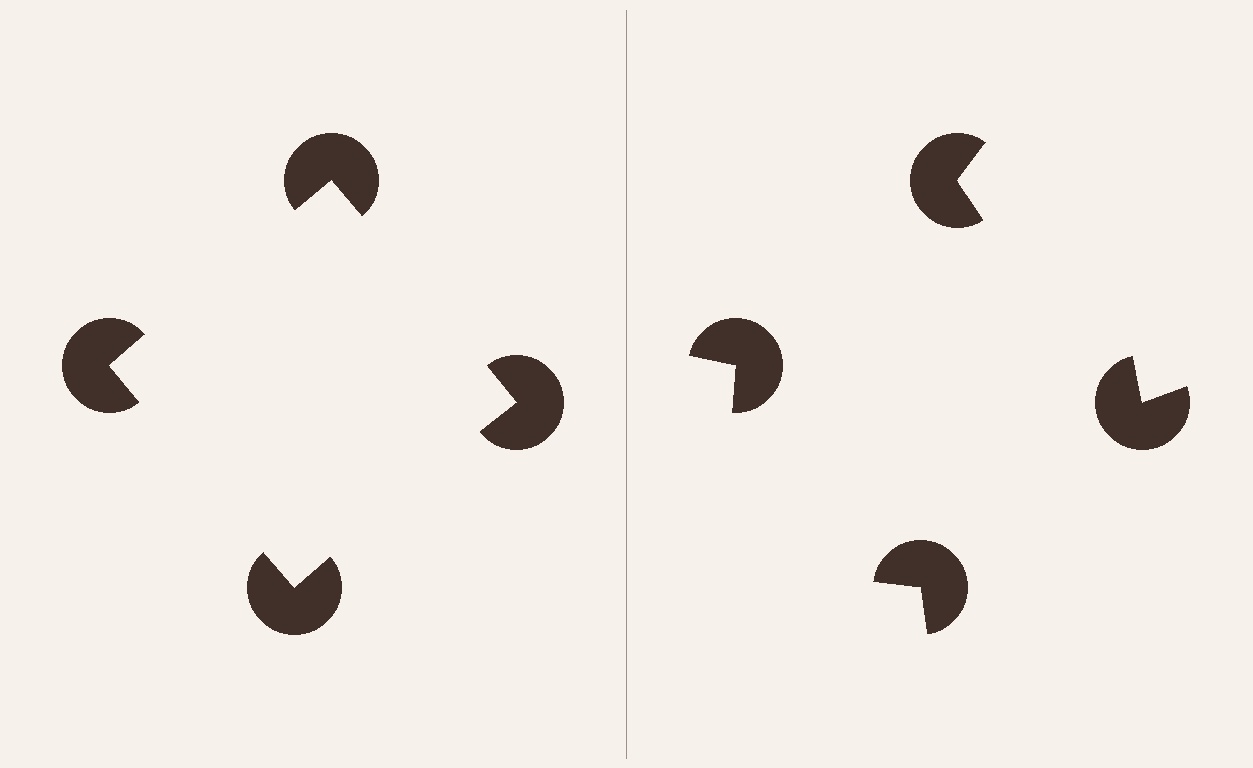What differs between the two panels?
The pac-man discs are positioned identically on both sides; only the wedge orientations differ. On the left they align to a square; on the right they are misaligned.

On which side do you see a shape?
An illusory square appears on the left side. On the right side the wedge cuts are rotated, so no coherent shape forms.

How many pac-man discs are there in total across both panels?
8 — 4 on each side.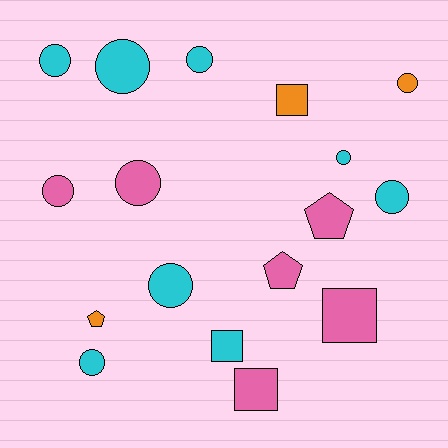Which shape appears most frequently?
Circle, with 10 objects.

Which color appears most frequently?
Cyan, with 8 objects.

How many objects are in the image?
There are 17 objects.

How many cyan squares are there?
There is 1 cyan square.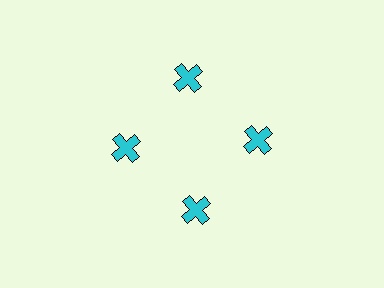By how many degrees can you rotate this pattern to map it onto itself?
The pattern maps onto itself every 90 degrees of rotation.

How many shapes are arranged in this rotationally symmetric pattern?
There are 4 shapes, arranged in 4 groups of 1.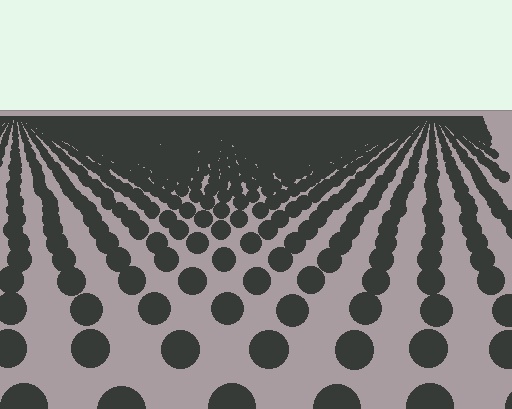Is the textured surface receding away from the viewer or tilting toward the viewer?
The surface is receding away from the viewer. Texture elements get smaller and denser toward the top.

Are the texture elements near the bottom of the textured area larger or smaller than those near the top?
Larger. Near the bottom, elements are closer to the viewer and appear at a bigger on-screen size.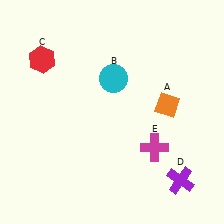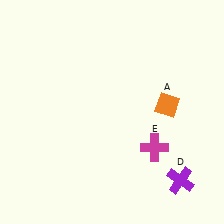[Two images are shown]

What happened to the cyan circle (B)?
The cyan circle (B) was removed in Image 2. It was in the top-right area of Image 1.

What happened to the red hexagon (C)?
The red hexagon (C) was removed in Image 2. It was in the top-left area of Image 1.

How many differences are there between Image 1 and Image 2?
There are 2 differences between the two images.